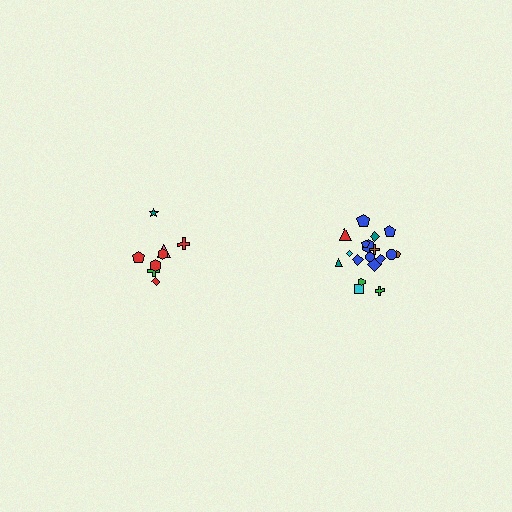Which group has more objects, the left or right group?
The right group.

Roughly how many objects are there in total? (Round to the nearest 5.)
Roughly 25 objects in total.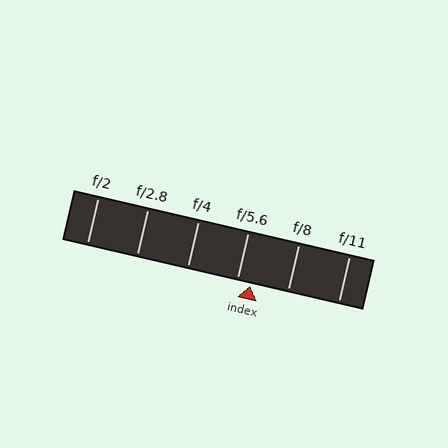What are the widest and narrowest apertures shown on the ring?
The widest aperture shown is f/2 and the narrowest is f/11.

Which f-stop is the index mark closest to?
The index mark is closest to f/5.6.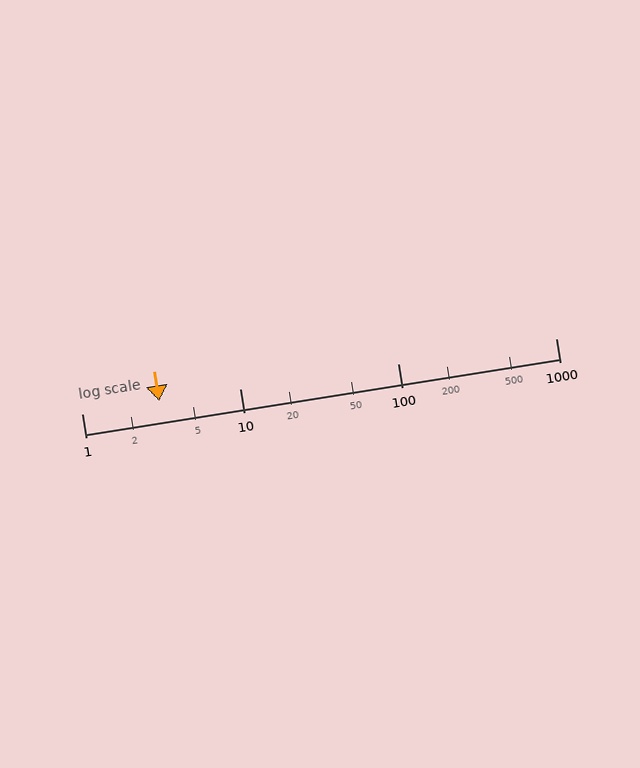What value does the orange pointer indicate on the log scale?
The pointer indicates approximately 3.1.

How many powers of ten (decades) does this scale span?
The scale spans 3 decades, from 1 to 1000.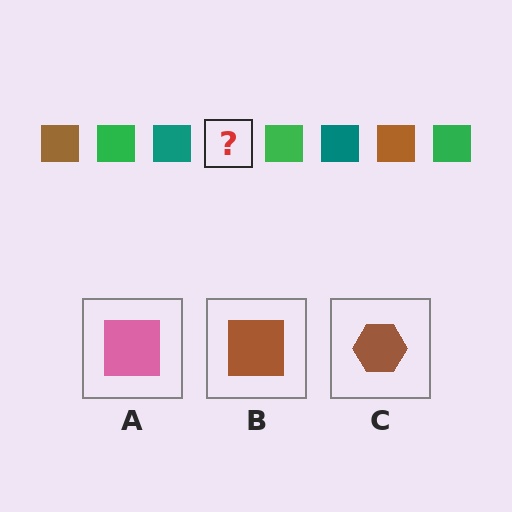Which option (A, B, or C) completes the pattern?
B.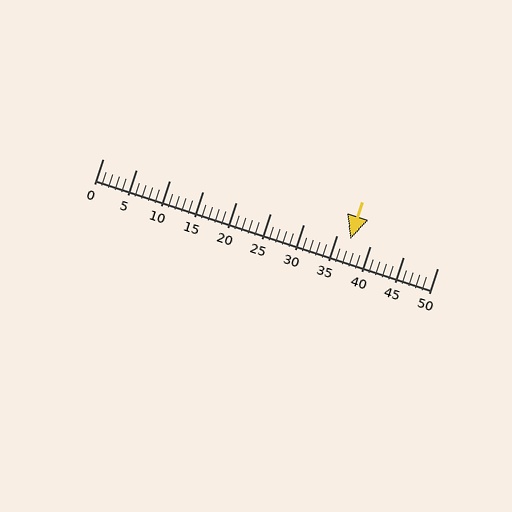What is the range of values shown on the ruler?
The ruler shows values from 0 to 50.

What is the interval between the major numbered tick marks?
The major tick marks are spaced 5 units apart.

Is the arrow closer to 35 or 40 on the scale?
The arrow is closer to 35.